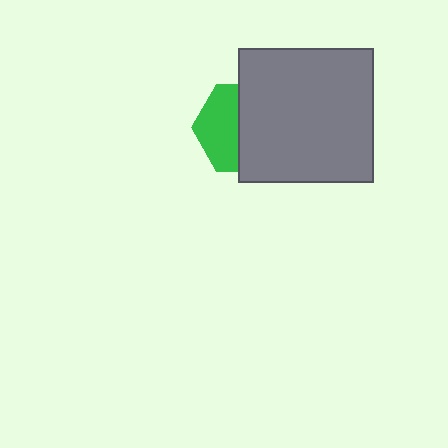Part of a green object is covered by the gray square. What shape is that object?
It is a hexagon.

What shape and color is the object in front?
The object in front is a gray square.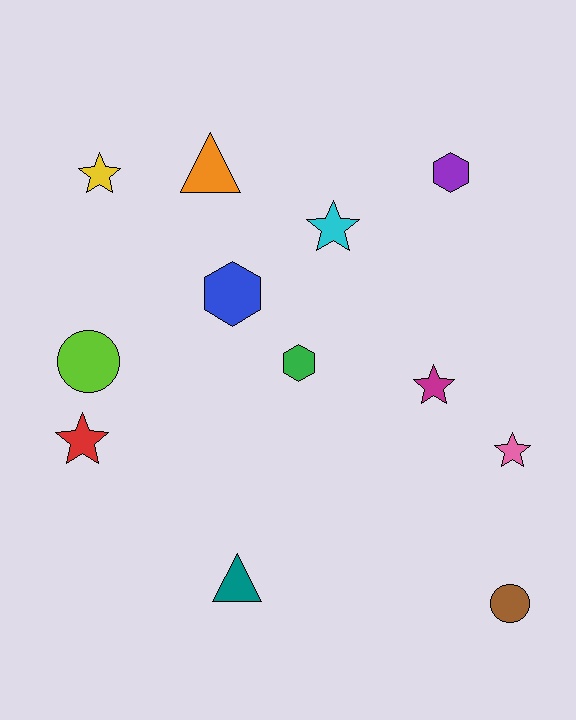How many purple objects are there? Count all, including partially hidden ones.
There is 1 purple object.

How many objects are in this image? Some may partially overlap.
There are 12 objects.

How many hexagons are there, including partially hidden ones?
There are 3 hexagons.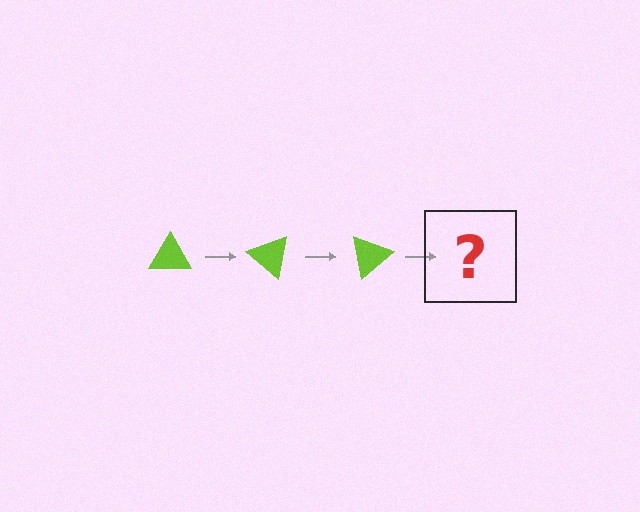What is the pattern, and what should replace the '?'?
The pattern is that the triangle rotates 40 degrees each step. The '?' should be a lime triangle rotated 120 degrees.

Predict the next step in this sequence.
The next step is a lime triangle rotated 120 degrees.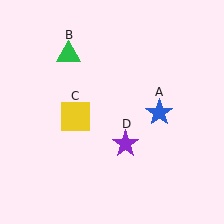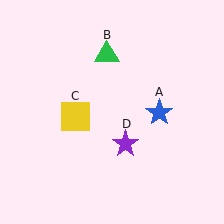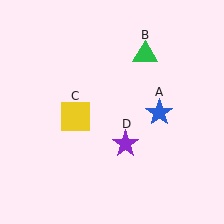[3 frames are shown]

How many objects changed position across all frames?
1 object changed position: green triangle (object B).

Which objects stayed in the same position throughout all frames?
Blue star (object A) and yellow square (object C) and purple star (object D) remained stationary.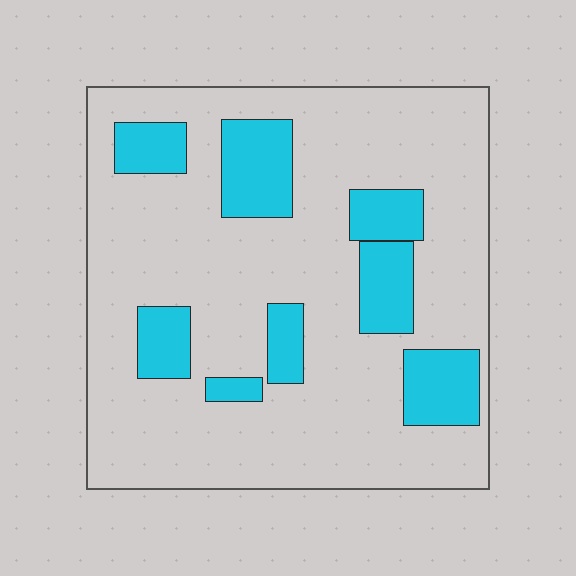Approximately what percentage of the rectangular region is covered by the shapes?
Approximately 20%.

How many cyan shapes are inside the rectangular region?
8.